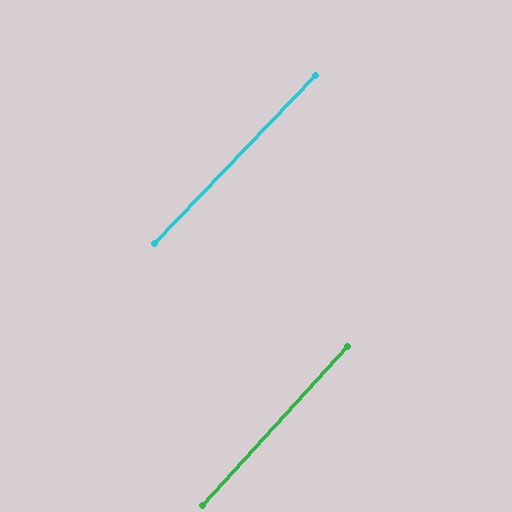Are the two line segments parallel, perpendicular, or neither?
Parallel — their directions differ by only 1.6°.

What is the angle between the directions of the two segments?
Approximately 2 degrees.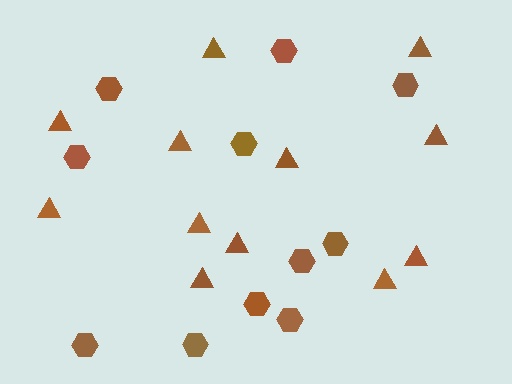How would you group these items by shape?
There are 2 groups: one group of hexagons (11) and one group of triangles (12).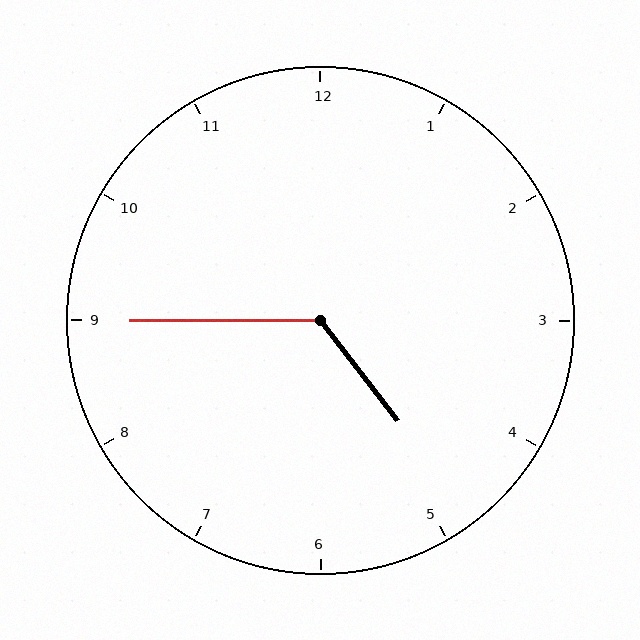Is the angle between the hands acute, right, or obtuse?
It is obtuse.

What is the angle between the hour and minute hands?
Approximately 128 degrees.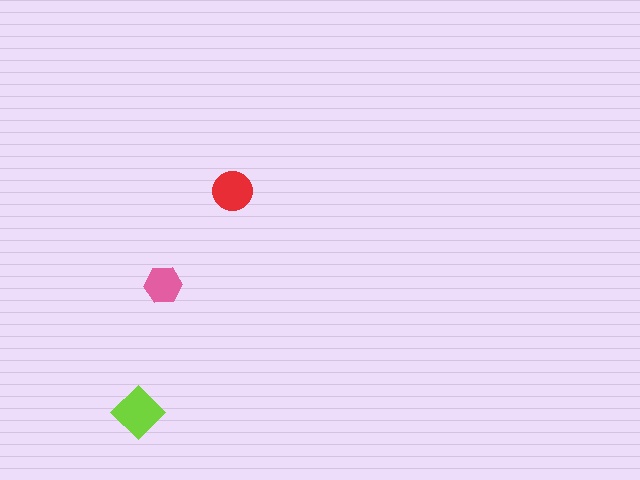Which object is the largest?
The lime diamond.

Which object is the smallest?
The pink hexagon.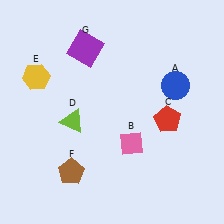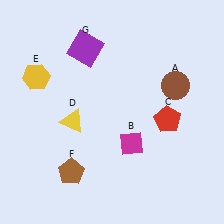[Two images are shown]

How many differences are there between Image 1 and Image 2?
There are 3 differences between the two images.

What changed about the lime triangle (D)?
In Image 1, D is lime. In Image 2, it changed to yellow.